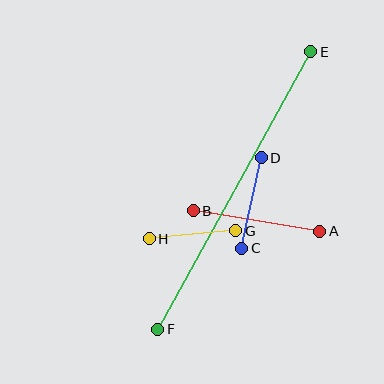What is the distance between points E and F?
The distance is approximately 317 pixels.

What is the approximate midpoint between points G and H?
The midpoint is at approximately (192, 235) pixels.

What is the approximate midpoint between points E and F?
The midpoint is at approximately (234, 191) pixels.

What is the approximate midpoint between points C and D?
The midpoint is at approximately (251, 203) pixels.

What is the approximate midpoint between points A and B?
The midpoint is at approximately (257, 221) pixels.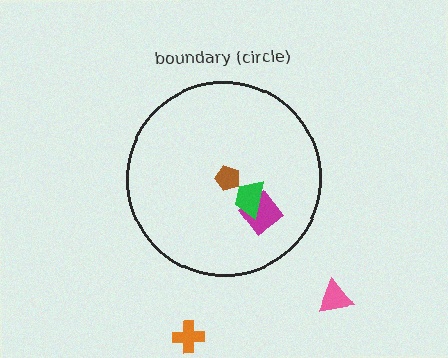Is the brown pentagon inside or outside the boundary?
Inside.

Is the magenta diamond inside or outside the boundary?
Inside.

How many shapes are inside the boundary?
3 inside, 2 outside.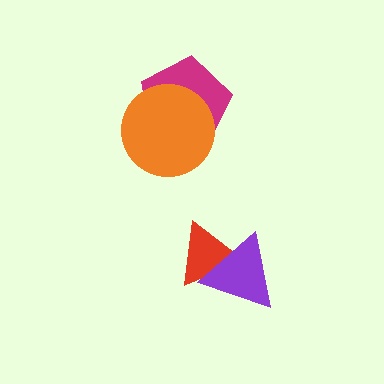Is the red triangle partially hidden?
Yes, it is partially covered by another shape.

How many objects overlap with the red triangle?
1 object overlaps with the red triangle.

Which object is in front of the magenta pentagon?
The orange circle is in front of the magenta pentagon.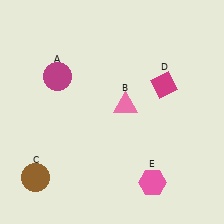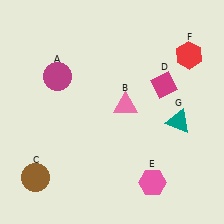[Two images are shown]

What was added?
A red hexagon (F), a teal triangle (G) were added in Image 2.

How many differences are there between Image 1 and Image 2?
There are 2 differences between the two images.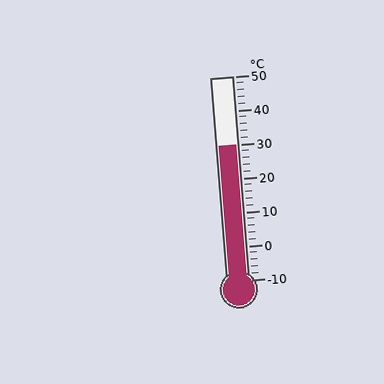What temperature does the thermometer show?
The thermometer shows approximately 30°C.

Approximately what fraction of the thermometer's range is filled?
The thermometer is filled to approximately 65% of its range.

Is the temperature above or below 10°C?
The temperature is above 10°C.